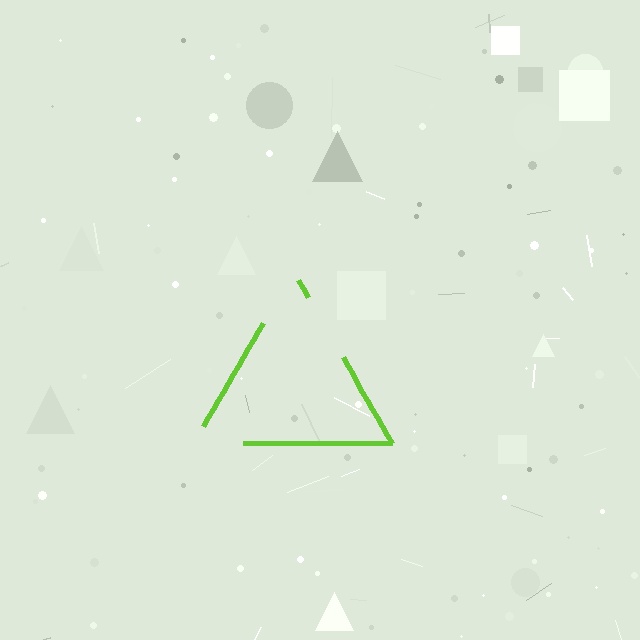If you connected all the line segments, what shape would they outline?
They would outline a triangle.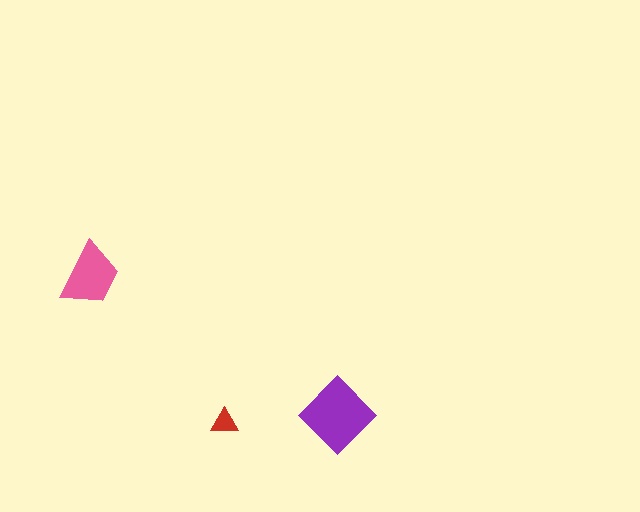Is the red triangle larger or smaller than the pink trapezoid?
Smaller.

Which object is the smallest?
The red triangle.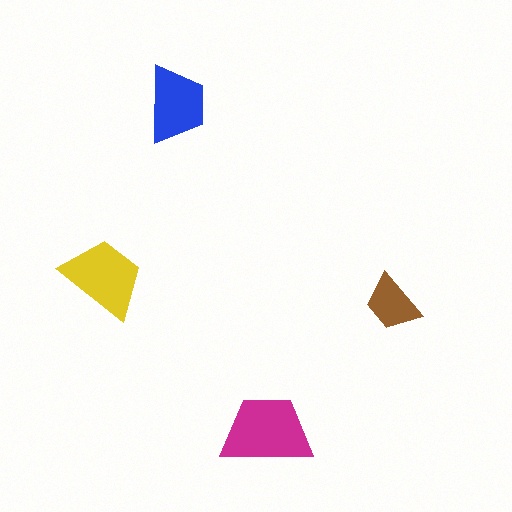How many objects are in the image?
There are 4 objects in the image.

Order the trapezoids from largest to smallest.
the magenta one, the yellow one, the blue one, the brown one.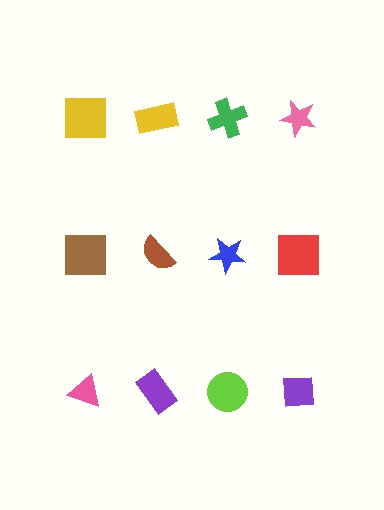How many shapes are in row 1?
4 shapes.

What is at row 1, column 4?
A pink star.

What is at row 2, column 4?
A red square.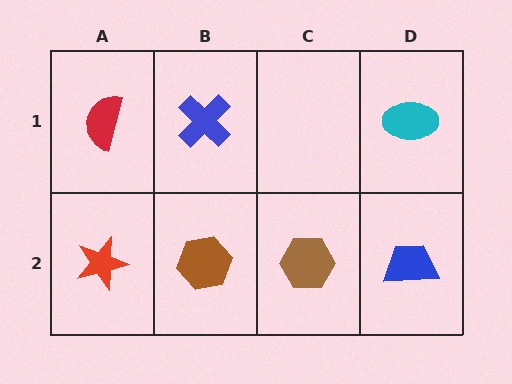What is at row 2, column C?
A brown hexagon.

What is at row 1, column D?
A cyan ellipse.